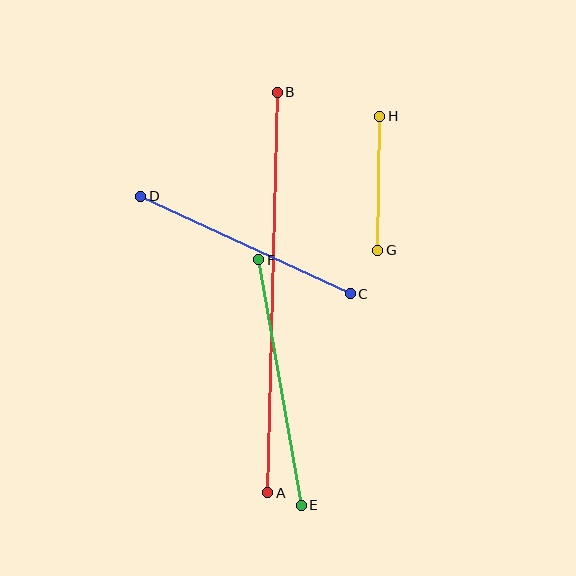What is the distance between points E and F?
The distance is approximately 250 pixels.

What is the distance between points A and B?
The distance is approximately 400 pixels.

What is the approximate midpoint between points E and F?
The midpoint is at approximately (280, 382) pixels.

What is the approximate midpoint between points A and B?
The midpoint is at approximately (272, 293) pixels.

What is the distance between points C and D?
The distance is approximately 231 pixels.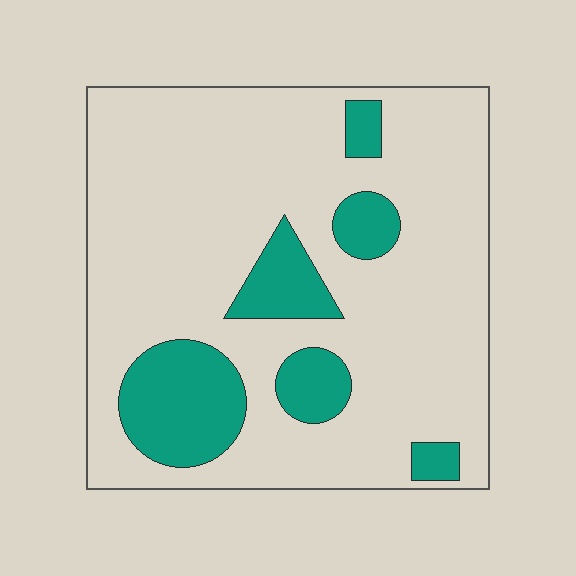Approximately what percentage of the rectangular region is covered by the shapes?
Approximately 20%.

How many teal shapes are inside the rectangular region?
6.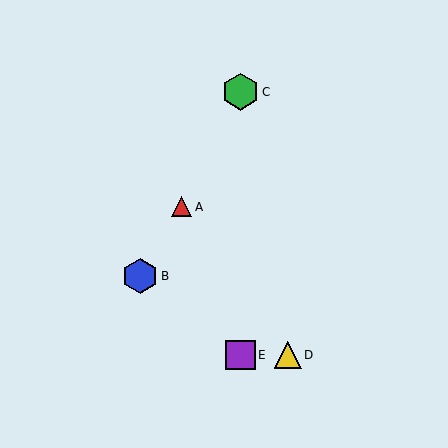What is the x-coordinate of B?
Object B is at x≈140.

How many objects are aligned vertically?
2 objects (C, E) are aligned vertically.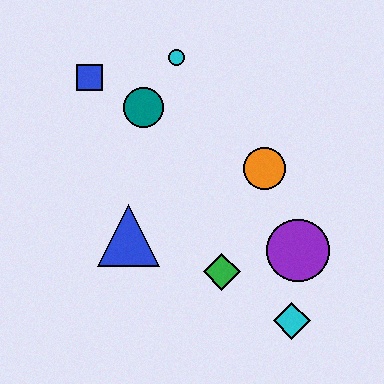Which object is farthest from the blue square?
The cyan diamond is farthest from the blue square.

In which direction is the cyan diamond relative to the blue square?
The cyan diamond is below the blue square.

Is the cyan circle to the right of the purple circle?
No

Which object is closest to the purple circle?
The cyan diamond is closest to the purple circle.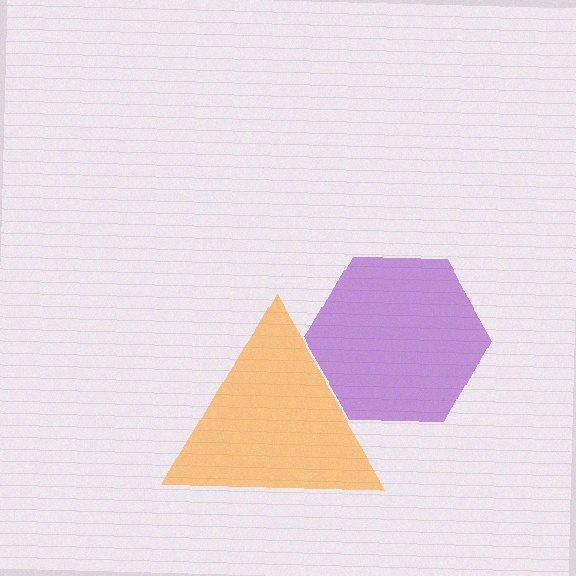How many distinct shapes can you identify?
There are 2 distinct shapes: an orange triangle, a purple hexagon.